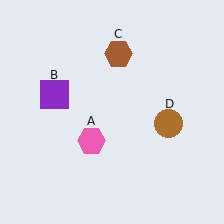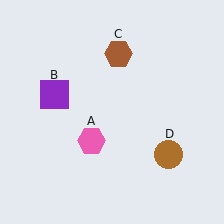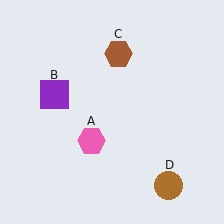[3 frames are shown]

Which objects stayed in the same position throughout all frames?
Pink hexagon (object A) and purple square (object B) and brown hexagon (object C) remained stationary.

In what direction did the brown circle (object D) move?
The brown circle (object D) moved down.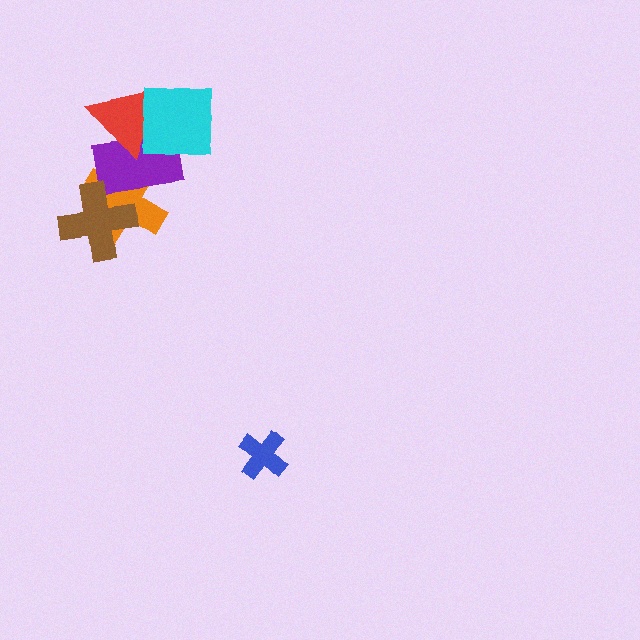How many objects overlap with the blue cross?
0 objects overlap with the blue cross.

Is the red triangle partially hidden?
Yes, it is partially covered by another shape.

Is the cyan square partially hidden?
No, no other shape covers it.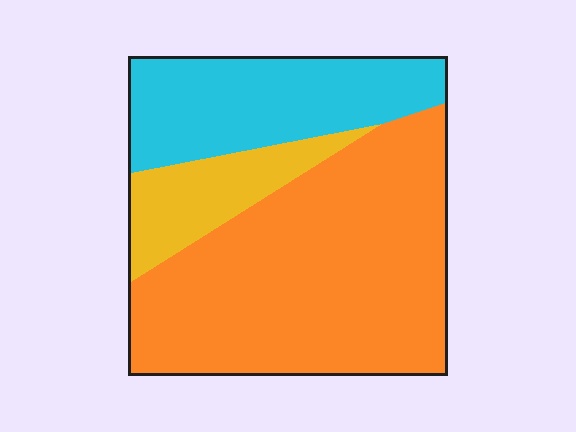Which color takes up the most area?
Orange, at roughly 60%.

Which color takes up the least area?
Yellow, at roughly 15%.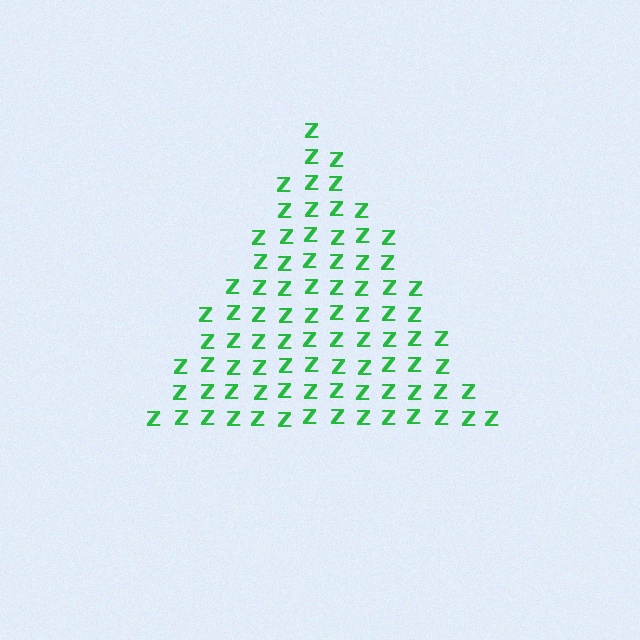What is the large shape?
The large shape is a triangle.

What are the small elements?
The small elements are letter Z's.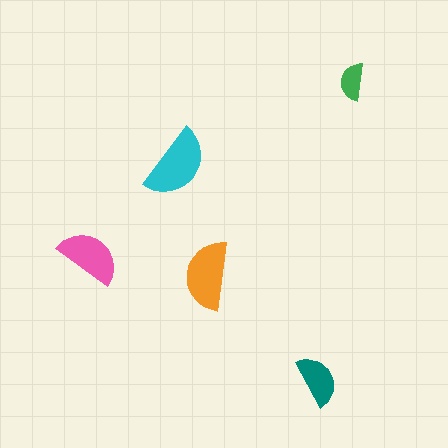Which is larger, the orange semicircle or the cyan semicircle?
The cyan one.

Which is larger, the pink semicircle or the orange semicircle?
The orange one.